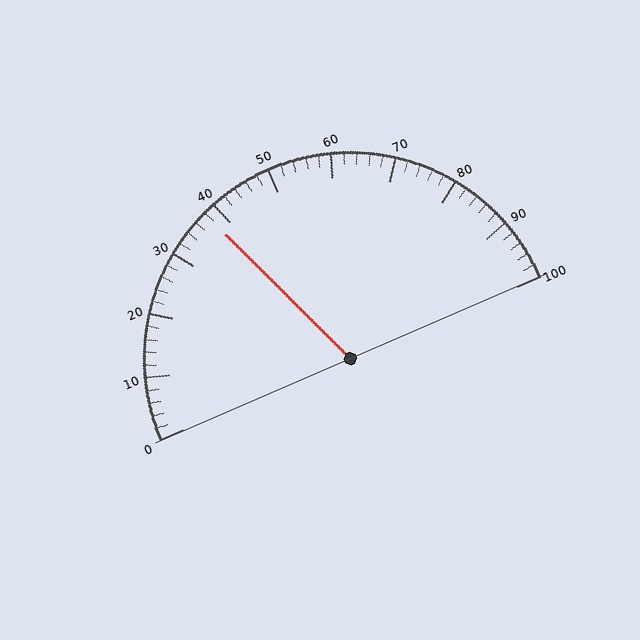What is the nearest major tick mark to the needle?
The nearest major tick mark is 40.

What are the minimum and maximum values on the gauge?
The gauge ranges from 0 to 100.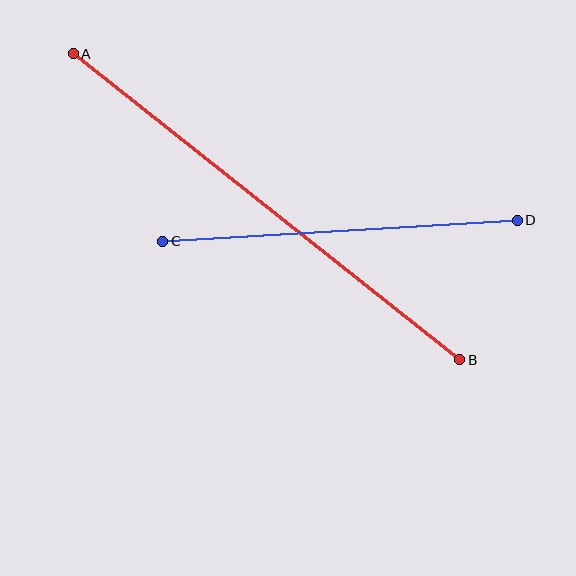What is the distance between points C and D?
The distance is approximately 355 pixels.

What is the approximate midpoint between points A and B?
The midpoint is at approximately (267, 207) pixels.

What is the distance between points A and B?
The distance is approximately 493 pixels.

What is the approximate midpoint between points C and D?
The midpoint is at approximately (340, 231) pixels.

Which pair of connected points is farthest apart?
Points A and B are farthest apart.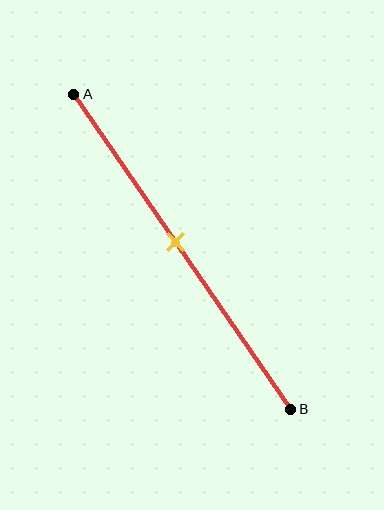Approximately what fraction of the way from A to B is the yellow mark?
The yellow mark is approximately 45% of the way from A to B.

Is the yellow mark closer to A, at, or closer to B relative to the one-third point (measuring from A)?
The yellow mark is closer to point B than the one-third point of segment AB.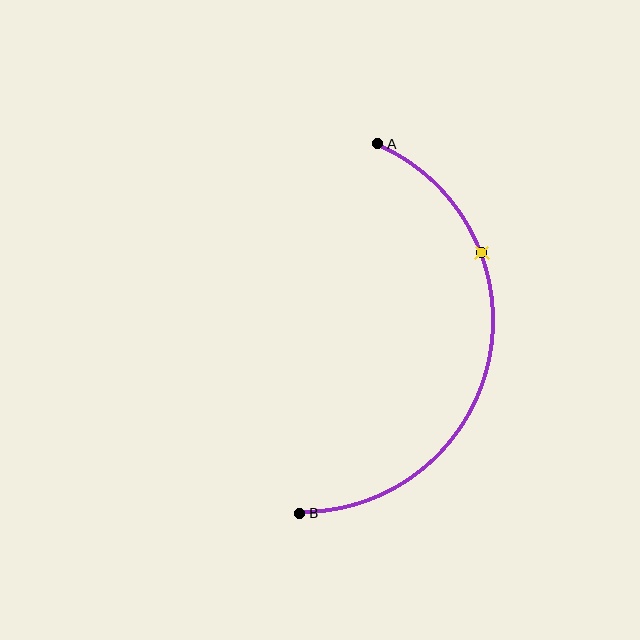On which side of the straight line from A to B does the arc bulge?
The arc bulges to the right of the straight line connecting A and B.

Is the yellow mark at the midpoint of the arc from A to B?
No. The yellow mark lies on the arc but is closer to endpoint A. The arc midpoint would be at the point on the curve equidistant along the arc from both A and B.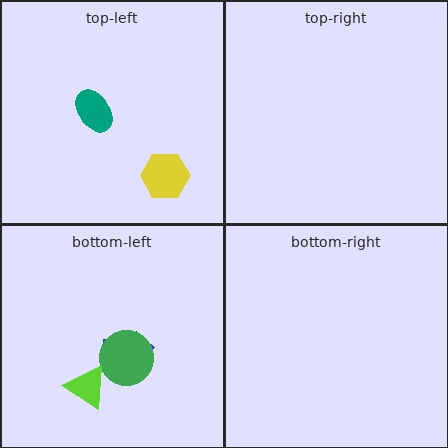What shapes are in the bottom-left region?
The blue arrow, the green circle, the lime triangle.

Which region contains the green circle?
The bottom-left region.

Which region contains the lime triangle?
The bottom-left region.